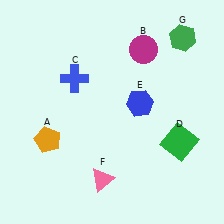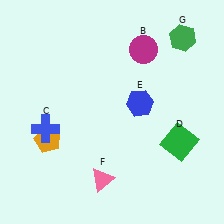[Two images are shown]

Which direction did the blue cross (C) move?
The blue cross (C) moved down.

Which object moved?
The blue cross (C) moved down.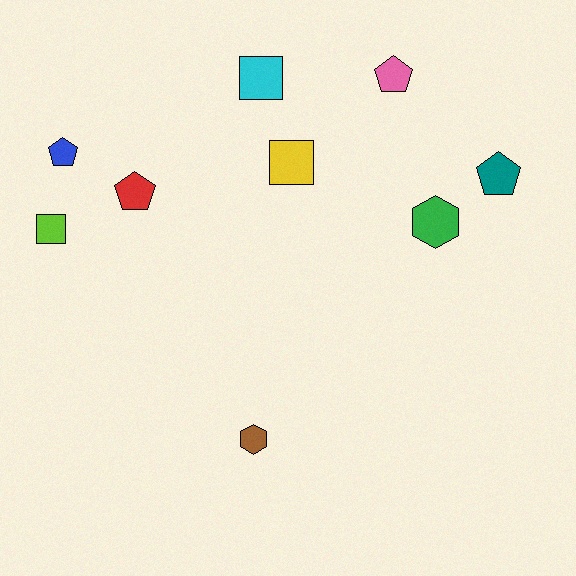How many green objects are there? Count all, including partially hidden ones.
There is 1 green object.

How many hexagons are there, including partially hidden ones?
There are 2 hexagons.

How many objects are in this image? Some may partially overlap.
There are 9 objects.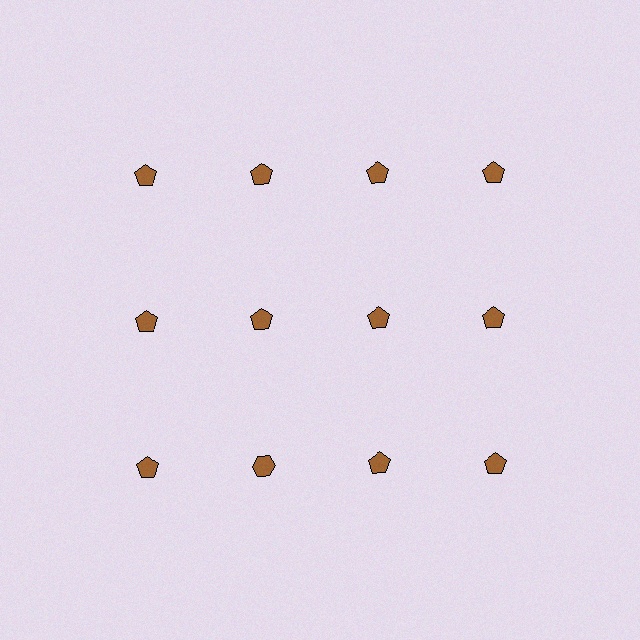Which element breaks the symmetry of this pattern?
The brown hexagon in the third row, second from left column breaks the symmetry. All other shapes are brown pentagons.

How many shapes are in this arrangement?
There are 12 shapes arranged in a grid pattern.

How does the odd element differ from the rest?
It has a different shape: hexagon instead of pentagon.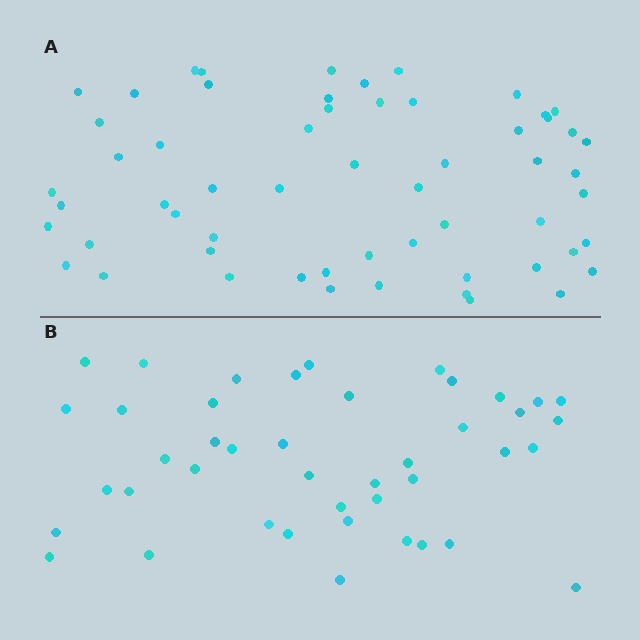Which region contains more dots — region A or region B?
Region A (the top region) has more dots.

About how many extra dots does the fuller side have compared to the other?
Region A has approximately 15 more dots than region B.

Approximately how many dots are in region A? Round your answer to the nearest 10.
About 60 dots. (The exact count is 58, which rounds to 60.)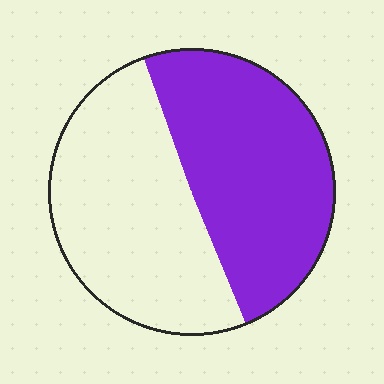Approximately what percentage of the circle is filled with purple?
Approximately 50%.